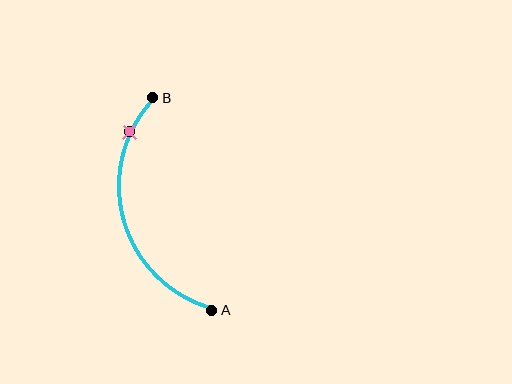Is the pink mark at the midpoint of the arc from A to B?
No. The pink mark lies on the arc but is closer to endpoint B. The arc midpoint would be at the point on the curve equidistant along the arc from both A and B.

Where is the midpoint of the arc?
The arc midpoint is the point on the curve farthest from the straight line joining A and B. It sits to the left of that line.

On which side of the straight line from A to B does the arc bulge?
The arc bulges to the left of the straight line connecting A and B.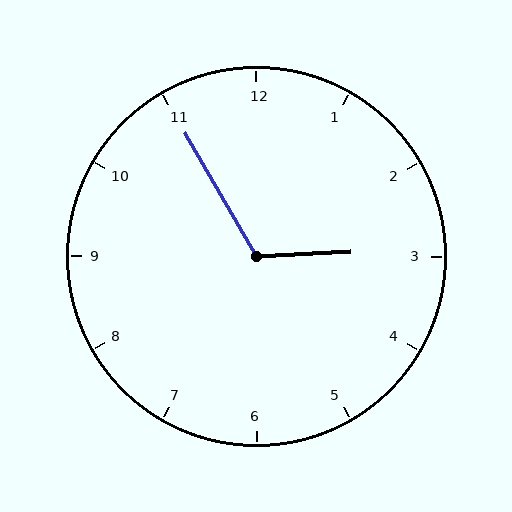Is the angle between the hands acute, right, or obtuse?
It is obtuse.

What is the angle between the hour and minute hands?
Approximately 118 degrees.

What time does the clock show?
2:55.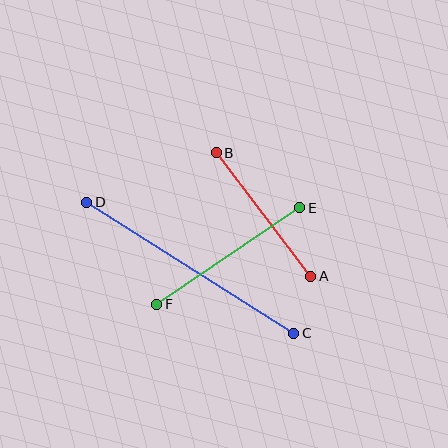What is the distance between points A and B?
The distance is approximately 155 pixels.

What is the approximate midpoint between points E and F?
The midpoint is at approximately (228, 256) pixels.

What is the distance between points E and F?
The distance is approximately 172 pixels.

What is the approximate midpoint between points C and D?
The midpoint is at approximately (190, 268) pixels.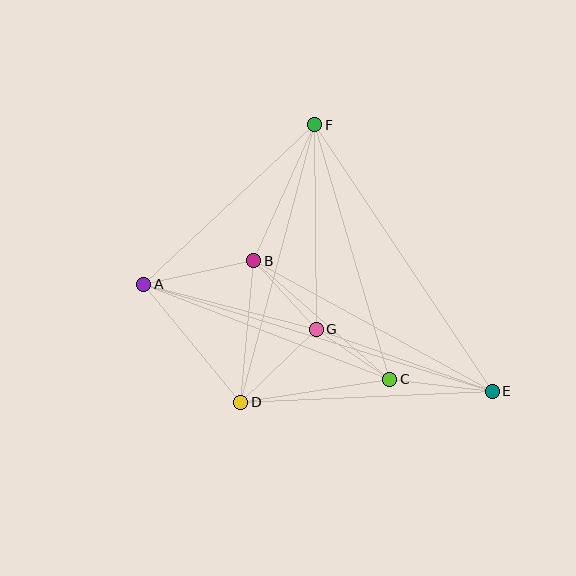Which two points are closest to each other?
Points C and G are closest to each other.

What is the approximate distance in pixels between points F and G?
The distance between F and G is approximately 205 pixels.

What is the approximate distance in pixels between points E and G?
The distance between E and G is approximately 186 pixels.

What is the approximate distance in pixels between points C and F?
The distance between C and F is approximately 265 pixels.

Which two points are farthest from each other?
Points A and E are farthest from each other.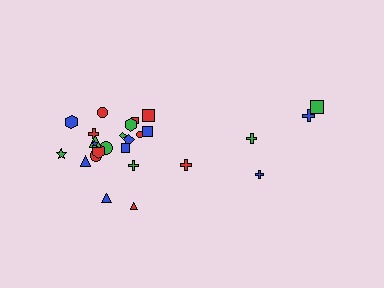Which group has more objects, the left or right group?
The left group.